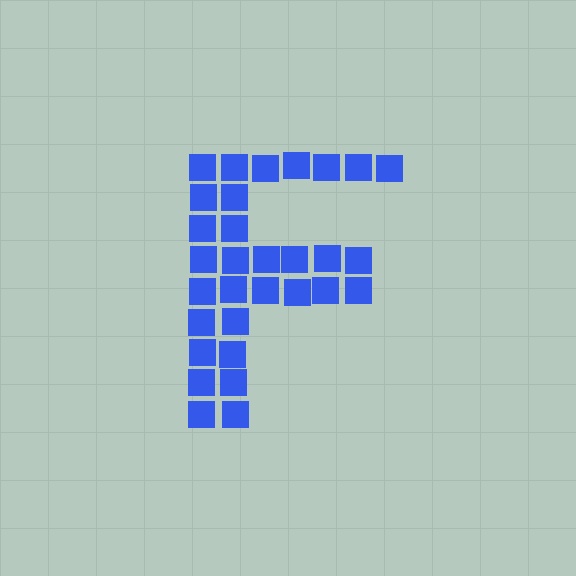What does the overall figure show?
The overall figure shows the letter F.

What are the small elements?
The small elements are squares.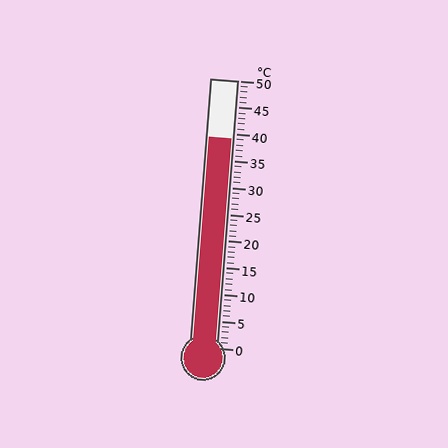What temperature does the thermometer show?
The thermometer shows approximately 39°C.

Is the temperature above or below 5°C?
The temperature is above 5°C.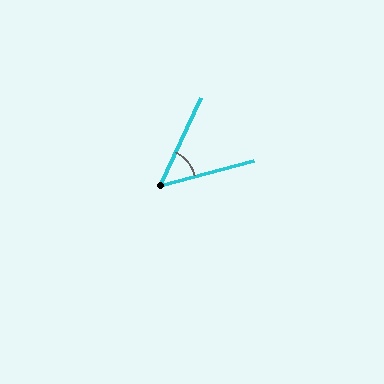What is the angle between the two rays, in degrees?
Approximately 50 degrees.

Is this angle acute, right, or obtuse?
It is acute.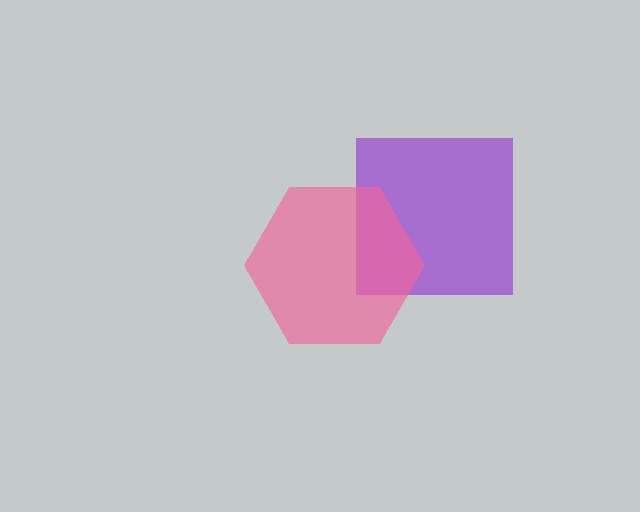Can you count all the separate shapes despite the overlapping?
Yes, there are 2 separate shapes.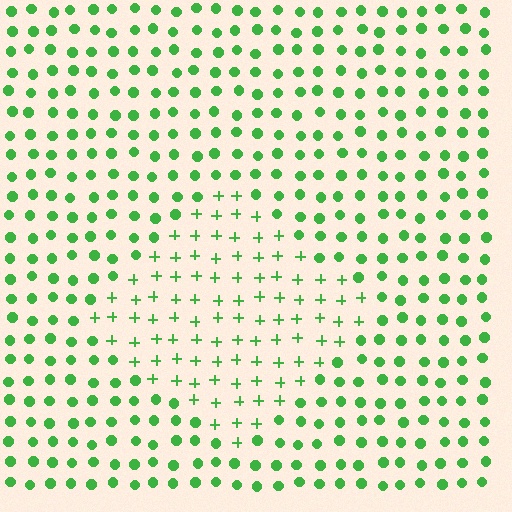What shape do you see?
I see a diamond.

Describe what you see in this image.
The image is filled with small green elements arranged in a uniform grid. A diamond-shaped region contains plus signs, while the surrounding area contains circles. The boundary is defined purely by the change in element shape.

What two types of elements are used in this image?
The image uses plus signs inside the diamond region and circles outside it.